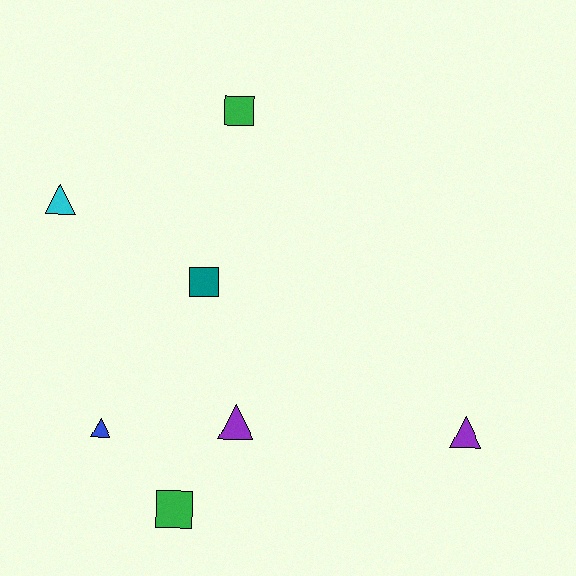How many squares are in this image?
There are 3 squares.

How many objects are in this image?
There are 7 objects.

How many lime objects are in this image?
There are no lime objects.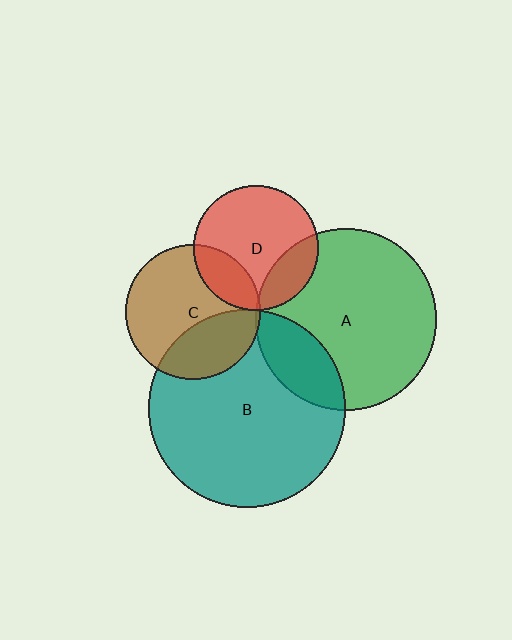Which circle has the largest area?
Circle B (teal).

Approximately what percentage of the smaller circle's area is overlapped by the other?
Approximately 20%.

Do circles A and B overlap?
Yes.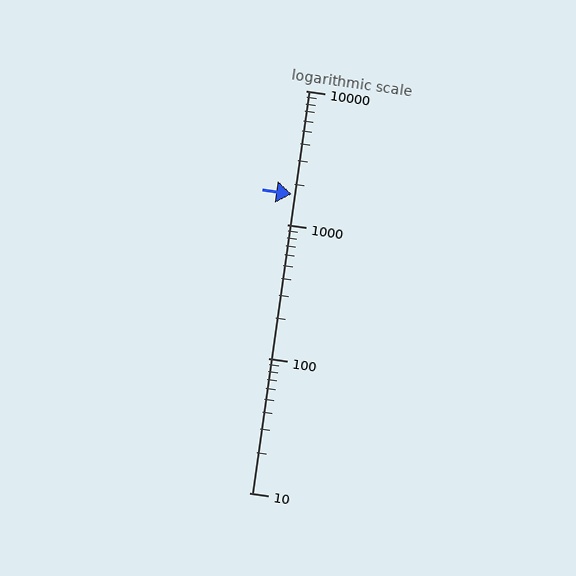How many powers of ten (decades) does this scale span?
The scale spans 3 decades, from 10 to 10000.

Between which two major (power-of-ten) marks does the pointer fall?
The pointer is between 1000 and 10000.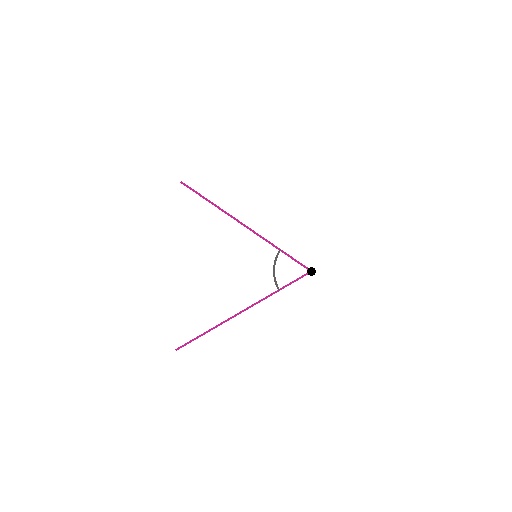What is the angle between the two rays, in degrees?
Approximately 65 degrees.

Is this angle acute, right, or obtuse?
It is acute.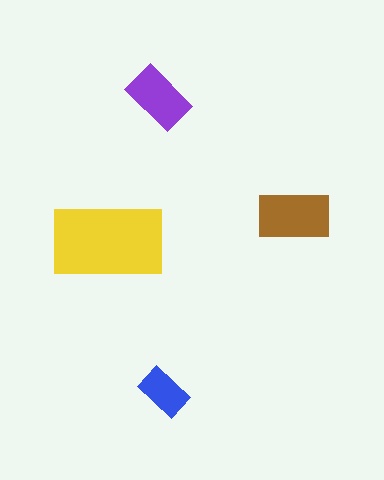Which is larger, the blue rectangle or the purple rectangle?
The purple one.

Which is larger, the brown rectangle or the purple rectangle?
The brown one.